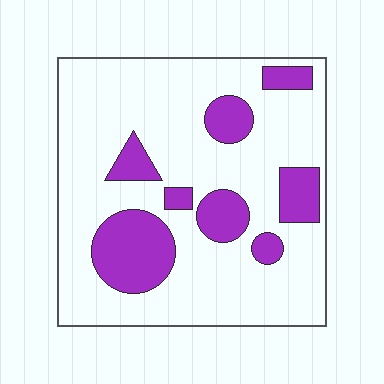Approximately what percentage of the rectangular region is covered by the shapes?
Approximately 25%.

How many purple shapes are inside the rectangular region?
8.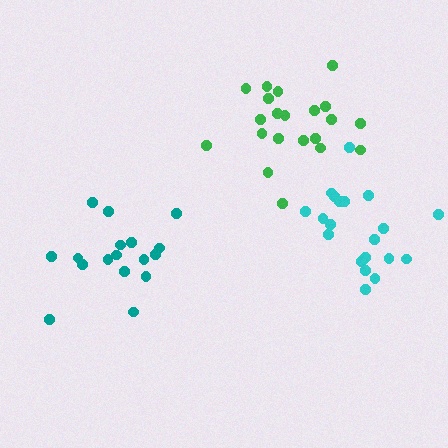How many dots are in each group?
Group 1: 17 dots, Group 2: 21 dots, Group 3: 21 dots (59 total).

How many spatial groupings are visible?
There are 3 spatial groupings.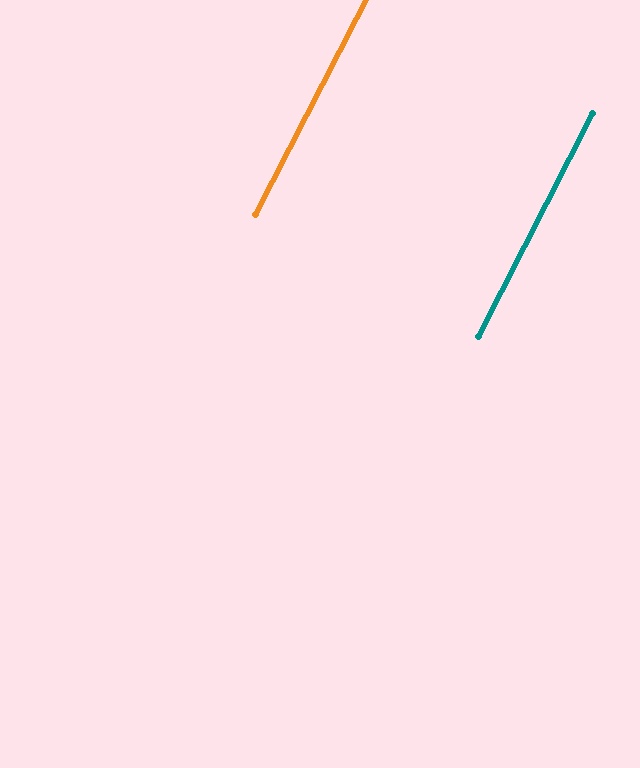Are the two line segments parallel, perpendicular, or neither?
Parallel — their directions differ by only 0.2°.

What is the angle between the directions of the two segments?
Approximately 0 degrees.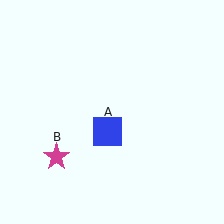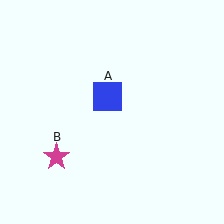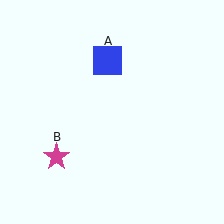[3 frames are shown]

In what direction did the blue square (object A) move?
The blue square (object A) moved up.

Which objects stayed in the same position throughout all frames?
Magenta star (object B) remained stationary.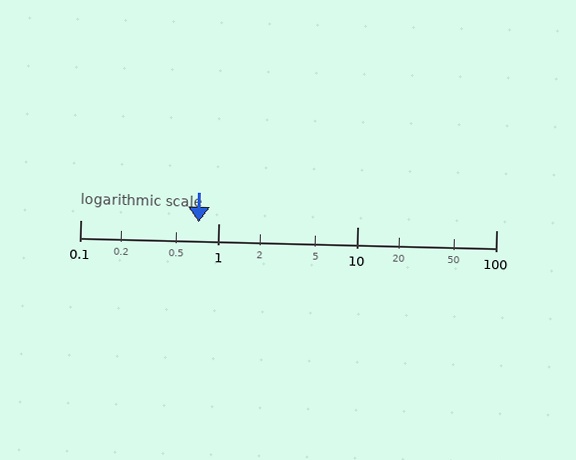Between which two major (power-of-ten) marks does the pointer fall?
The pointer is between 0.1 and 1.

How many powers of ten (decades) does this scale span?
The scale spans 3 decades, from 0.1 to 100.